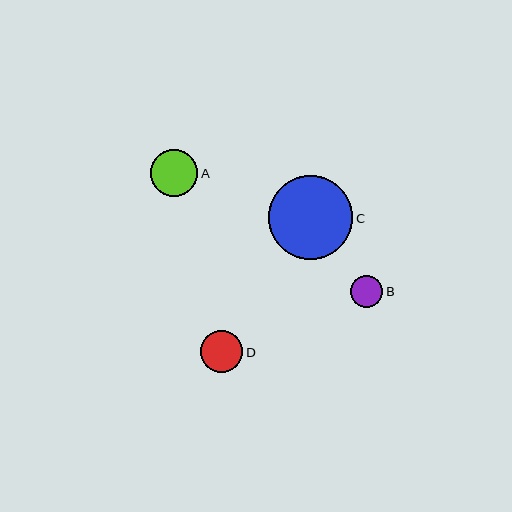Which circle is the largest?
Circle C is the largest with a size of approximately 84 pixels.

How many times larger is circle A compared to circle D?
Circle A is approximately 1.1 times the size of circle D.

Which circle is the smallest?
Circle B is the smallest with a size of approximately 33 pixels.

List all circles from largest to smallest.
From largest to smallest: C, A, D, B.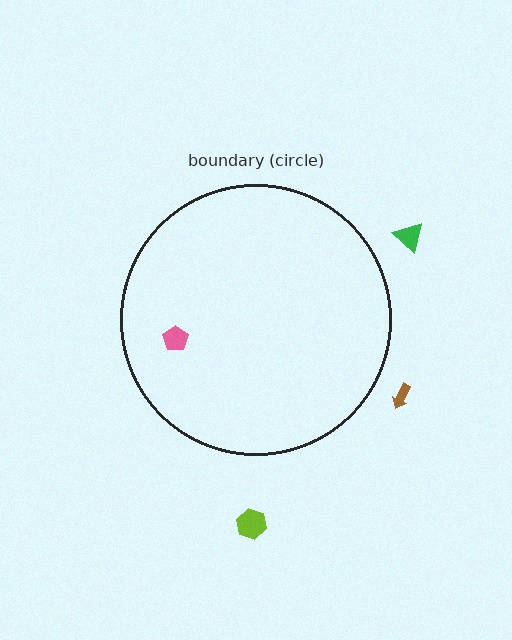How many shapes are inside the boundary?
1 inside, 3 outside.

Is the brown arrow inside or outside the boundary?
Outside.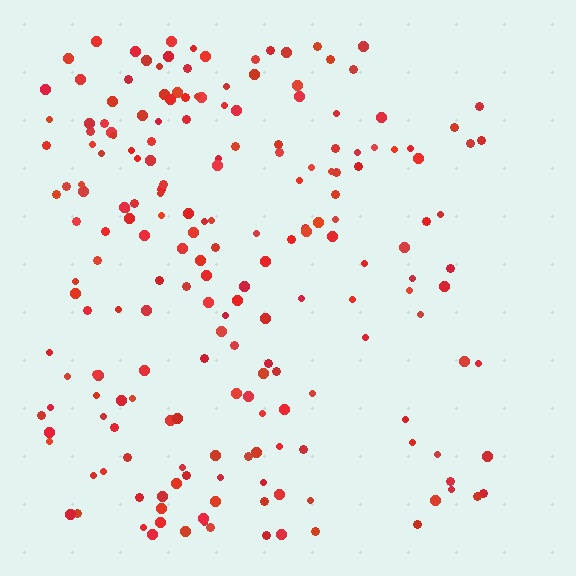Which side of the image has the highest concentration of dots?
The left.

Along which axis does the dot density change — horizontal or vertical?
Horizontal.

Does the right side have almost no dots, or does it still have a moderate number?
Still a moderate number, just noticeably fewer than the left.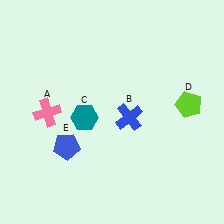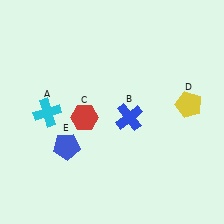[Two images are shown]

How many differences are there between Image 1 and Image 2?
There are 3 differences between the two images.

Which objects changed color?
A changed from pink to cyan. C changed from teal to red. D changed from lime to yellow.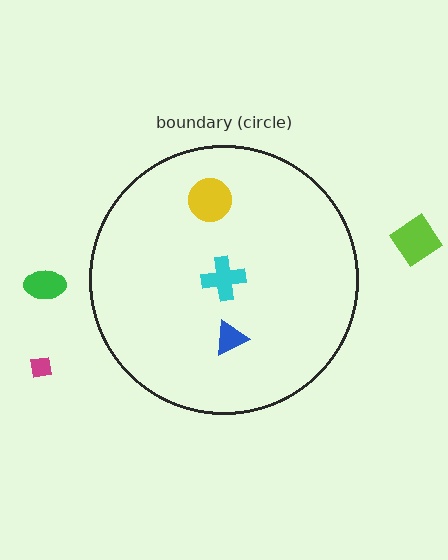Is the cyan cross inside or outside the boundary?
Inside.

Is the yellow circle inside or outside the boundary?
Inside.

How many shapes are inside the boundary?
3 inside, 3 outside.